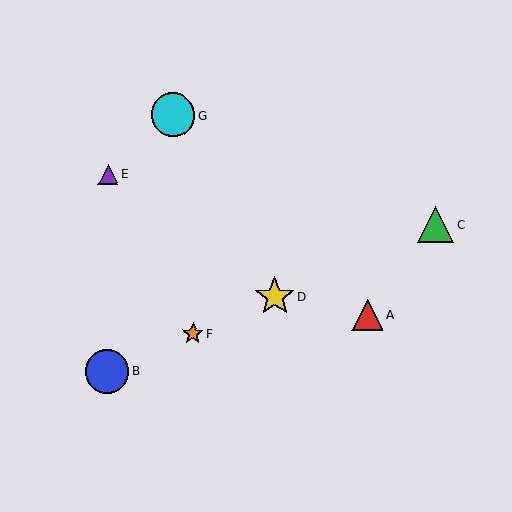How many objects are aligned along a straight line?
4 objects (B, C, D, F) are aligned along a straight line.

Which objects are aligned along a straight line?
Objects B, C, D, F are aligned along a straight line.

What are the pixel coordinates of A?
Object A is at (367, 314).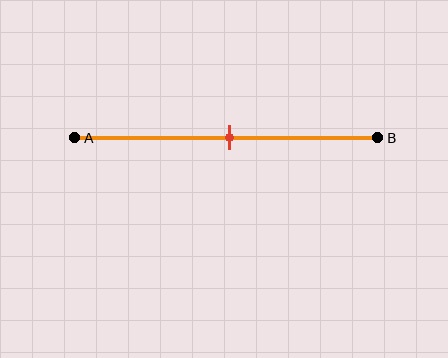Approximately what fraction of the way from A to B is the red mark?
The red mark is approximately 50% of the way from A to B.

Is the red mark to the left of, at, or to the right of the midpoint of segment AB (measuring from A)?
The red mark is approximately at the midpoint of segment AB.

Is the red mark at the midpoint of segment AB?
Yes, the mark is approximately at the midpoint.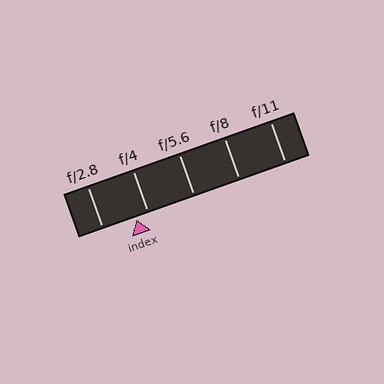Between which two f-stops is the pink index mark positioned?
The index mark is between f/2.8 and f/4.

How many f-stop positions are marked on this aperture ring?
There are 5 f-stop positions marked.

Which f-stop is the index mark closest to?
The index mark is closest to f/4.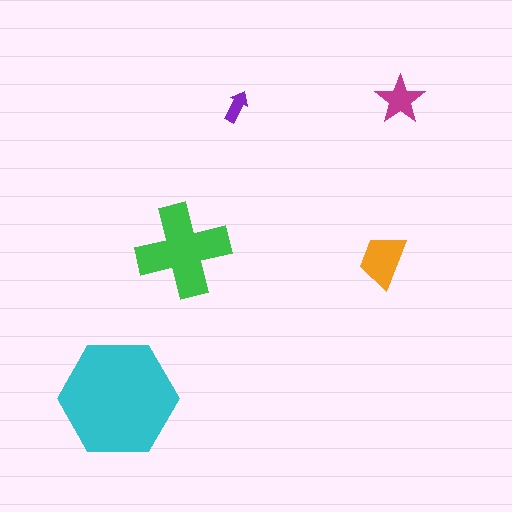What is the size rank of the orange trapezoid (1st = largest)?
3rd.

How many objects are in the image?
There are 5 objects in the image.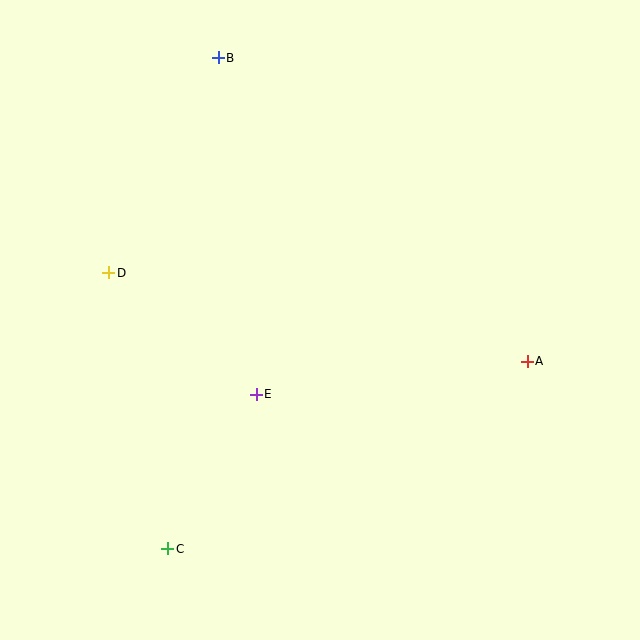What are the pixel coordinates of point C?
Point C is at (168, 549).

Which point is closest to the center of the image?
Point E at (256, 394) is closest to the center.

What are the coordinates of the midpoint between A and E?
The midpoint between A and E is at (392, 378).